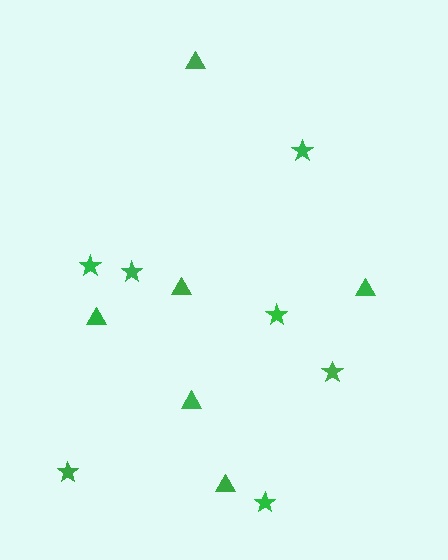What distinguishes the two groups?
There are 2 groups: one group of stars (7) and one group of triangles (6).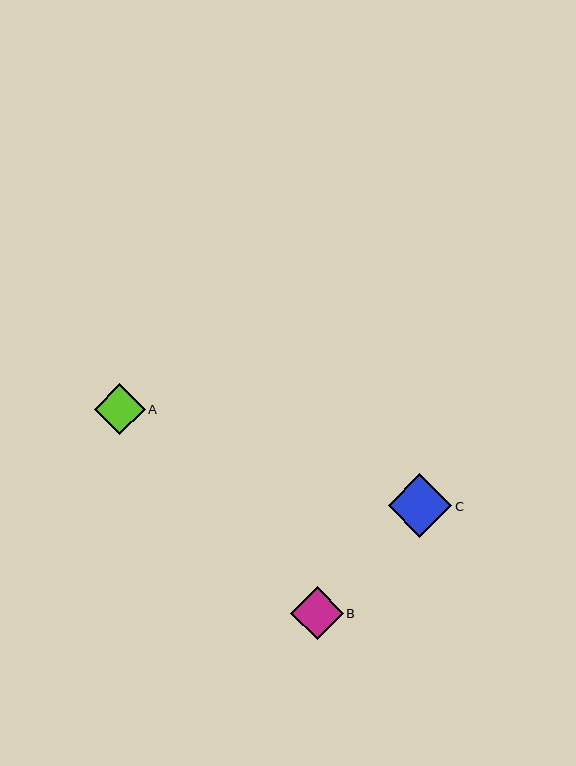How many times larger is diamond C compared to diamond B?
Diamond C is approximately 1.2 times the size of diamond B.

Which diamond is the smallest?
Diamond A is the smallest with a size of approximately 51 pixels.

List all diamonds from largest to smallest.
From largest to smallest: C, B, A.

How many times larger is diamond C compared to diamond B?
Diamond C is approximately 1.2 times the size of diamond B.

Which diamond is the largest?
Diamond C is the largest with a size of approximately 64 pixels.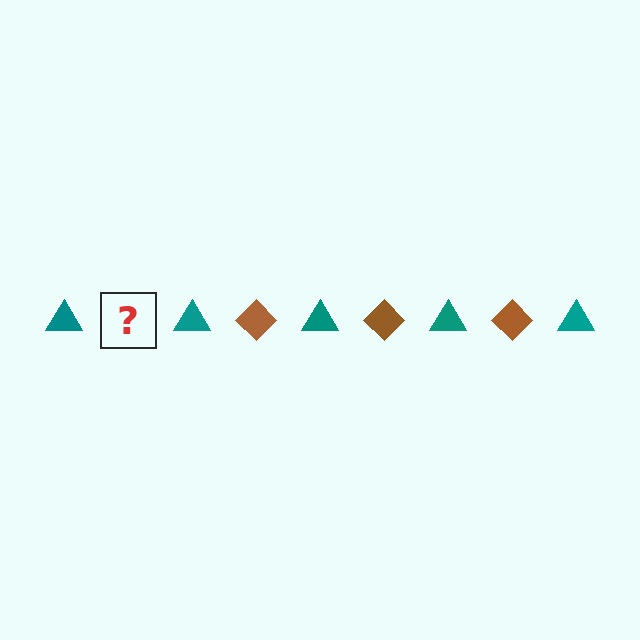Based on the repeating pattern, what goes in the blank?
The blank should be a brown diamond.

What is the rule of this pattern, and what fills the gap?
The rule is that the pattern alternates between teal triangle and brown diamond. The gap should be filled with a brown diamond.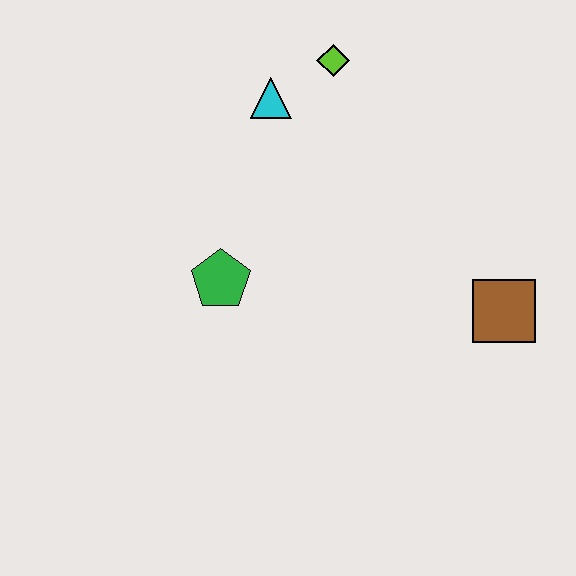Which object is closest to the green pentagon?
The cyan triangle is closest to the green pentagon.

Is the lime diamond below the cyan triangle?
No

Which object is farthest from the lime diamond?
The brown square is farthest from the lime diamond.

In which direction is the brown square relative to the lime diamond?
The brown square is below the lime diamond.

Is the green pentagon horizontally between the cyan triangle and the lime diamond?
No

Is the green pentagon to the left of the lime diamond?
Yes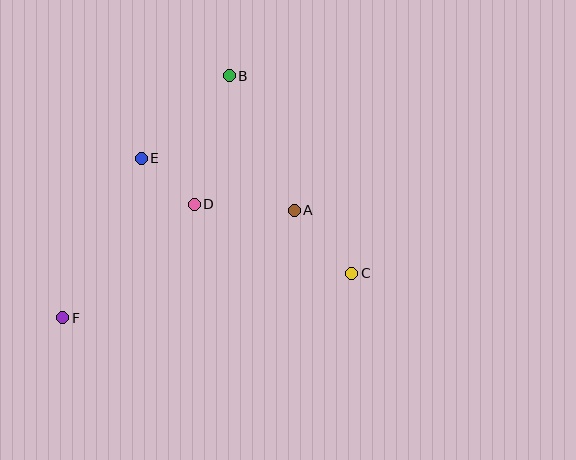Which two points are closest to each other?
Points D and E are closest to each other.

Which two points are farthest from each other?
Points B and F are farthest from each other.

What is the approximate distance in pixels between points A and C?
The distance between A and C is approximately 85 pixels.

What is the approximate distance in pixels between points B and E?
The distance between B and E is approximately 121 pixels.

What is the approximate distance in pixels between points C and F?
The distance between C and F is approximately 292 pixels.